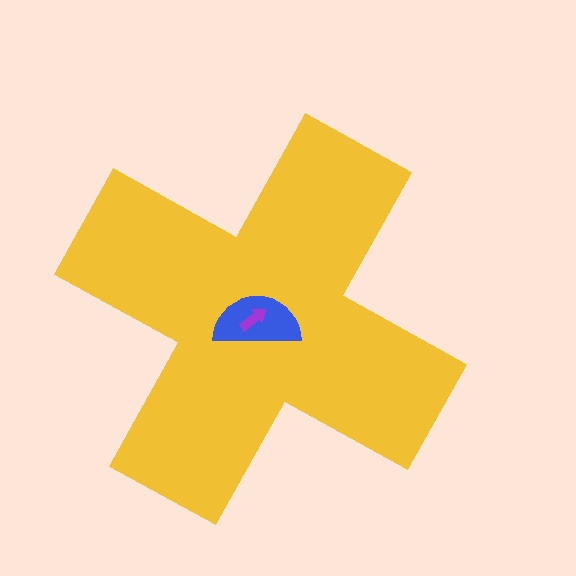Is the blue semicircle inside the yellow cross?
Yes.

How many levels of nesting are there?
3.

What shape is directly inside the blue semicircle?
The purple arrow.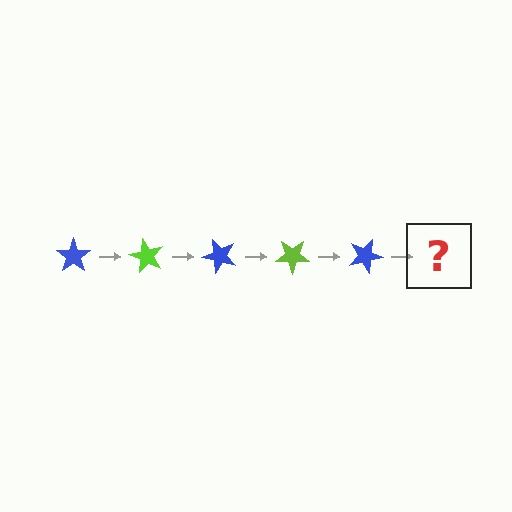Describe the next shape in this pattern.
It should be a lime star, rotated 300 degrees from the start.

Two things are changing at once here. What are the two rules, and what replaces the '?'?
The two rules are that it rotates 60 degrees each step and the color cycles through blue and lime. The '?' should be a lime star, rotated 300 degrees from the start.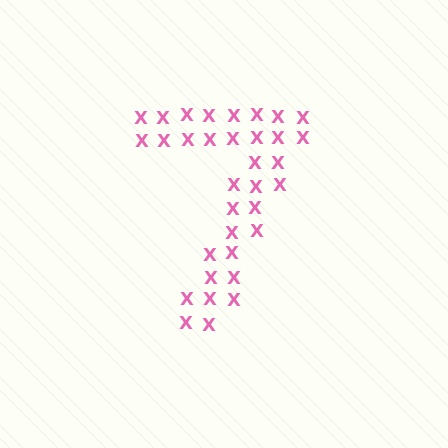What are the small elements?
The small elements are letter X's.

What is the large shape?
The large shape is the digit 7.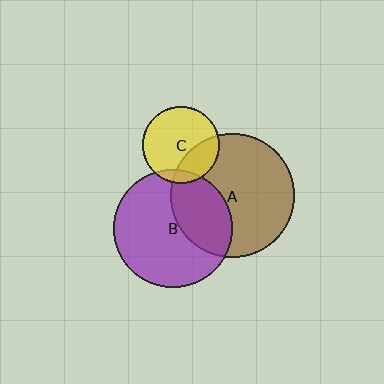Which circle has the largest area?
Circle A (brown).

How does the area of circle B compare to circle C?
Approximately 2.4 times.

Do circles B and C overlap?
Yes.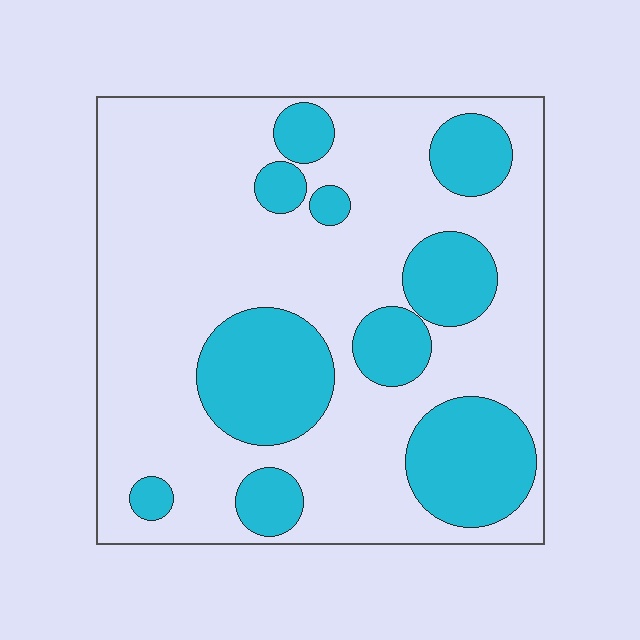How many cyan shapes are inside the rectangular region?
10.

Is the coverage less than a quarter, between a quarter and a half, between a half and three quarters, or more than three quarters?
Between a quarter and a half.